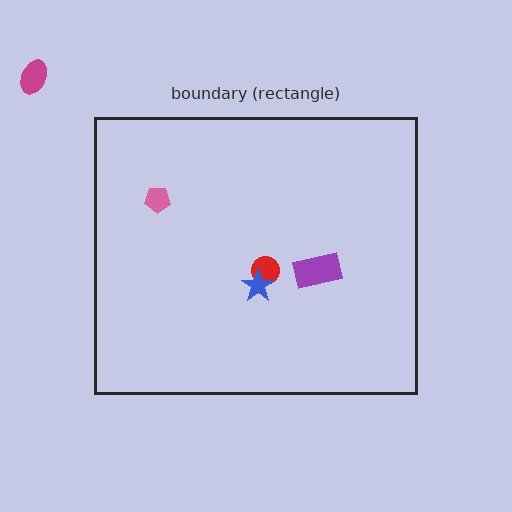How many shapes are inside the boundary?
4 inside, 1 outside.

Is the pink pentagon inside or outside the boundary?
Inside.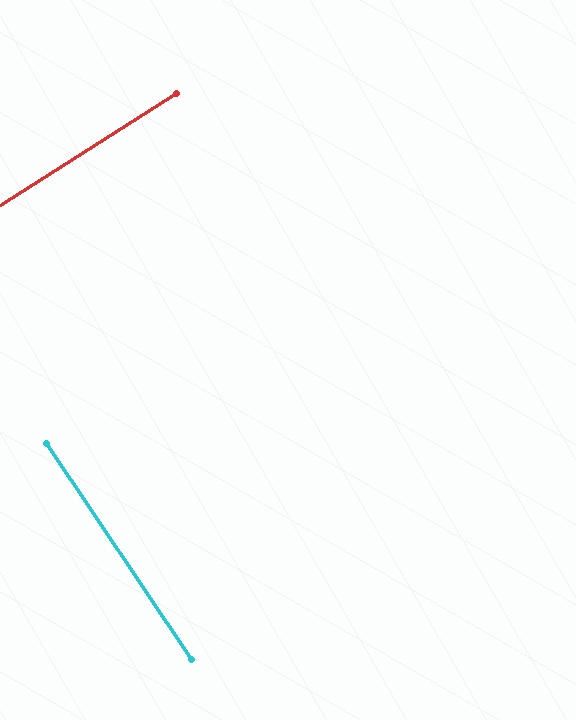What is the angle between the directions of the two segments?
Approximately 88 degrees.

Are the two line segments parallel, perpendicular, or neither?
Perpendicular — they meet at approximately 88°.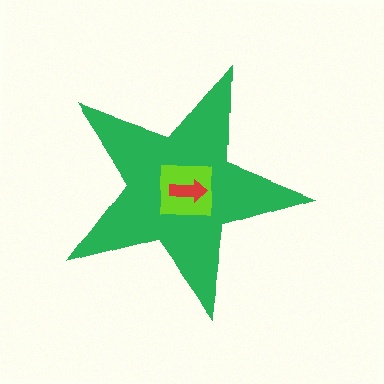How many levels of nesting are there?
3.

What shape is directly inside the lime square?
The red arrow.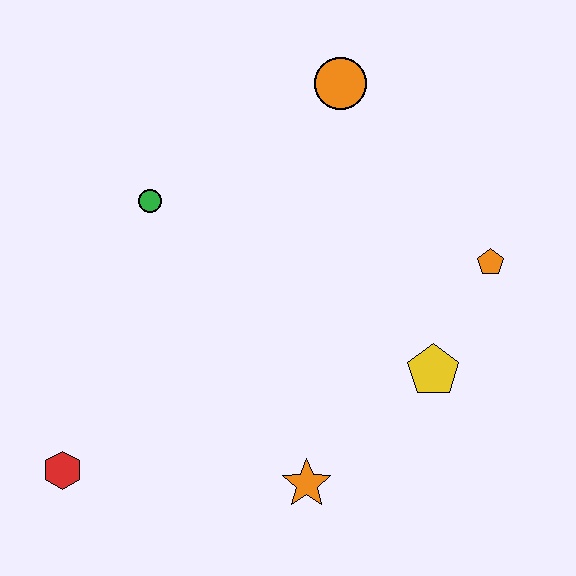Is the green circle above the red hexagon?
Yes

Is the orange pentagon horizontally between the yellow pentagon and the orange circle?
No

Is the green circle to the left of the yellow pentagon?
Yes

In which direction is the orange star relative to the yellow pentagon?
The orange star is to the left of the yellow pentagon.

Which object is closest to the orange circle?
The green circle is closest to the orange circle.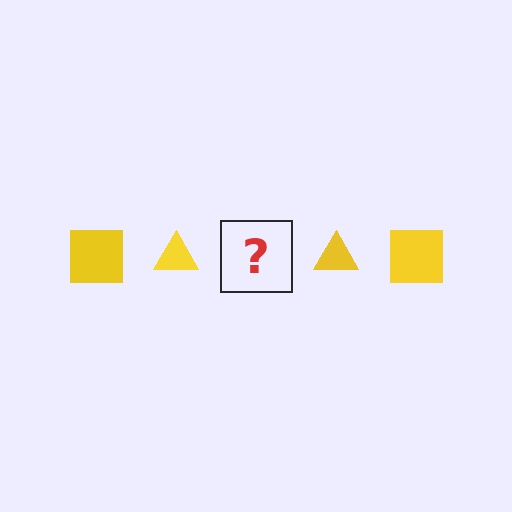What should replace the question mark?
The question mark should be replaced with a yellow square.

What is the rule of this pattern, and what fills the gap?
The rule is that the pattern cycles through square, triangle shapes in yellow. The gap should be filled with a yellow square.